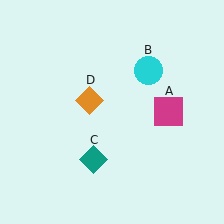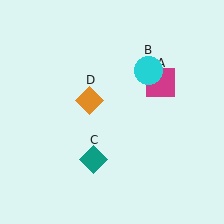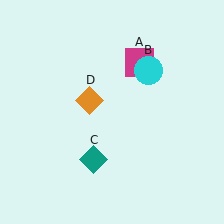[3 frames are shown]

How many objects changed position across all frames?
1 object changed position: magenta square (object A).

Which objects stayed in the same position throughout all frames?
Cyan circle (object B) and teal diamond (object C) and orange diamond (object D) remained stationary.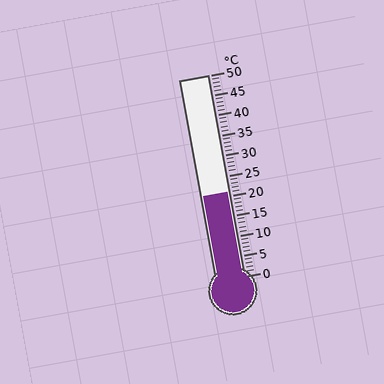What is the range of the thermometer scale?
The thermometer scale ranges from 0°C to 50°C.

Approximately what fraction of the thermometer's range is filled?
The thermometer is filled to approximately 40% of its range.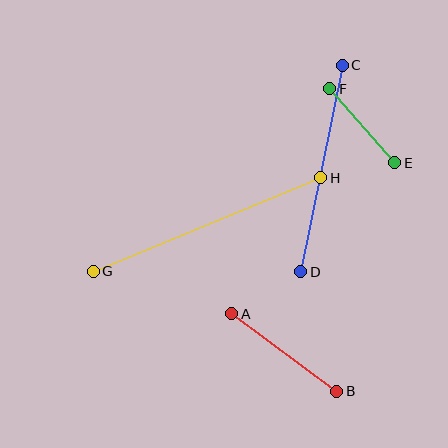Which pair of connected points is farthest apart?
Points G and H are farthest apart.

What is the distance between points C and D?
The distance is approximately 211 pixels.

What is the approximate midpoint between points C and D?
The midpoint is at approximately (321, 169) pixels.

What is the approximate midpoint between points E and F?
The midpoint is at approximately (362, 126) pixels.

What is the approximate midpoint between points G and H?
The midpoint is at approximately (207, 224) pixels.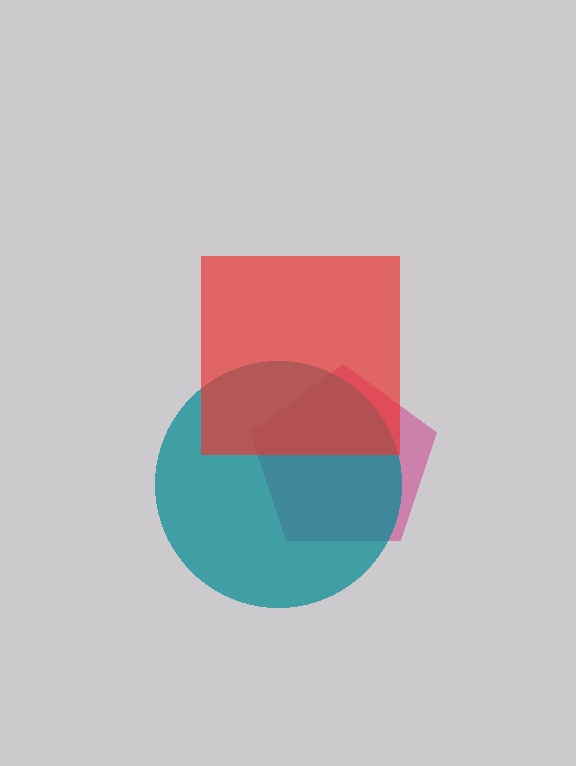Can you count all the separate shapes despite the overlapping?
Yes, there are 3 separate shapes.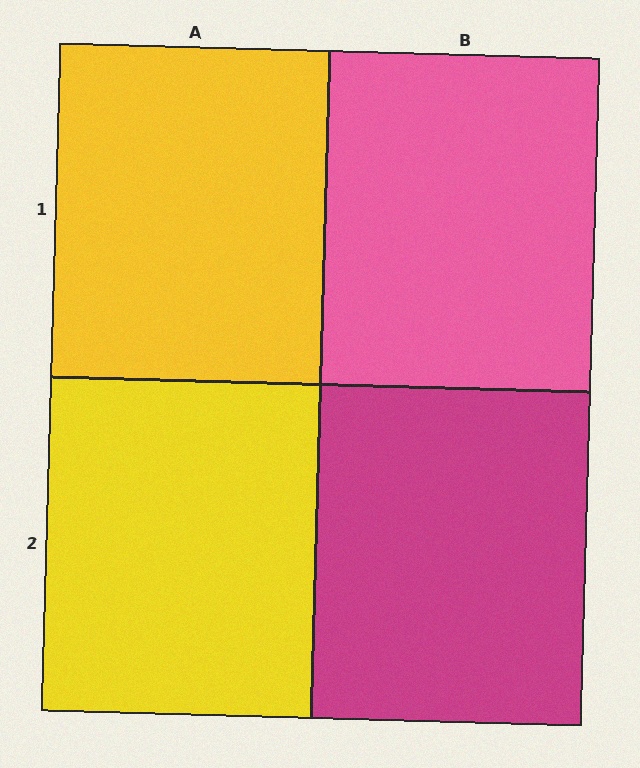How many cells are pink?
1 cell is pink.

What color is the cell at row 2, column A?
Yellow.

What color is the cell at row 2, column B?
Magenta.